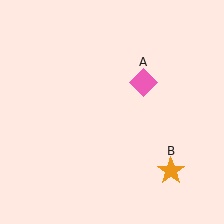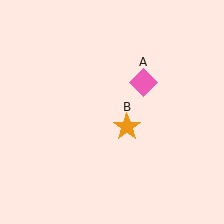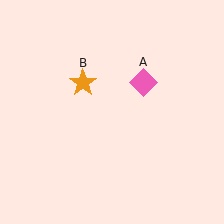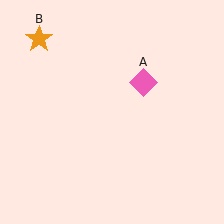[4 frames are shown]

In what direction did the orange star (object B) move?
The orange star (object B) moved up and to the left.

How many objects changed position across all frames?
1 object changed position: orange star (object B).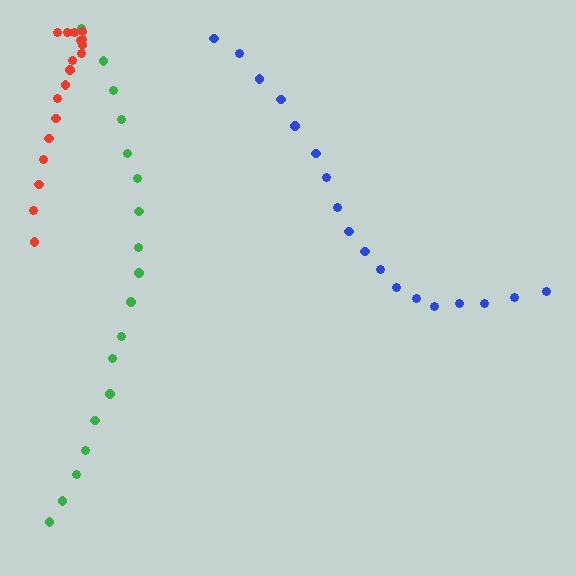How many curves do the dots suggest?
There are 3 distinct paths.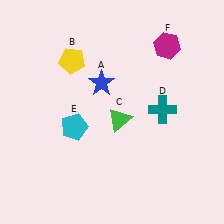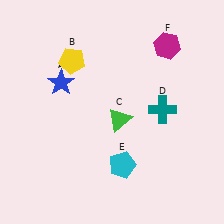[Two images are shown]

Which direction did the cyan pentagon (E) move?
The cyan pentagon (E) moved right.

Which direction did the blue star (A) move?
The blue star (A) moved left.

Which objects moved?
The objects that moved are: the blue star (A), the cyan pentagon (E).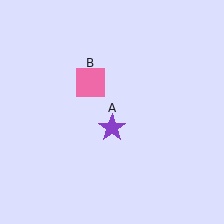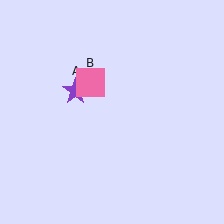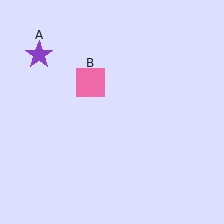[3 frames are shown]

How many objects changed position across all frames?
1 object changed position: purple star (object A).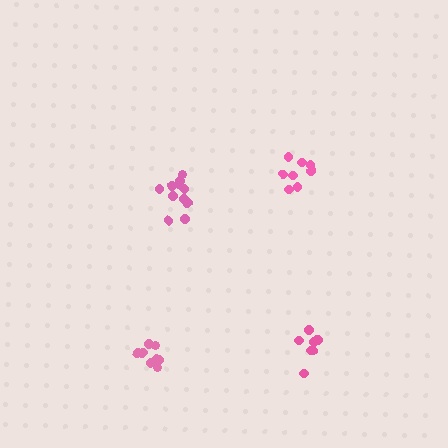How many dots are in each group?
Group 1: 11 dots, Group 2: 8 dots, Group 3: 8 dots, Group 4: 7 dots (34 total).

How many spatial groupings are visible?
There are 4 spatial groupings.